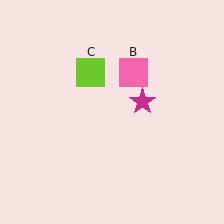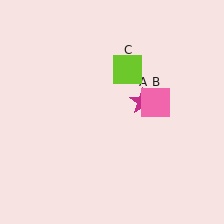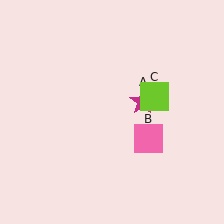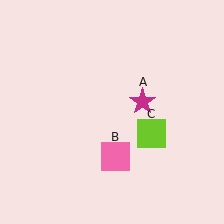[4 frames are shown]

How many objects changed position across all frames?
2 objects changed position: pink square (object B), lime square (object C).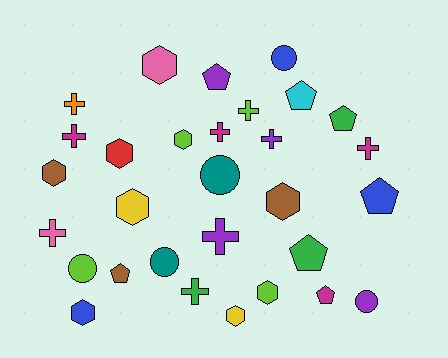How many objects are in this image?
There are 30 objects.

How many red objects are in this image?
There is 1 red object.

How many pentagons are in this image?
There are 7 pentagons.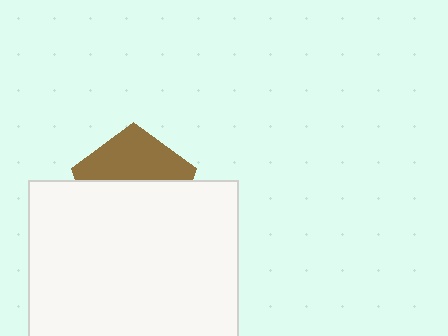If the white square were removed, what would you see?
You would see the complete brown pentagon.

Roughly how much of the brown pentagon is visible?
A small part of it is visible (roughly 41%).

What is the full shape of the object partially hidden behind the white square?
The partially hidden object is a brown pentagon.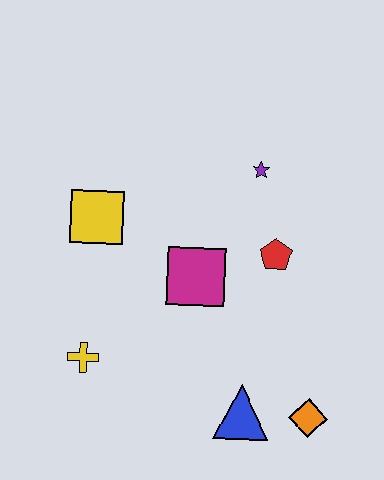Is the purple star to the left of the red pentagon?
Yes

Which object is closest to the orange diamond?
The blue triangle is closest to the orange diamond.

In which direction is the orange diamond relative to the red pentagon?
The orange diamond is below the red pentagon.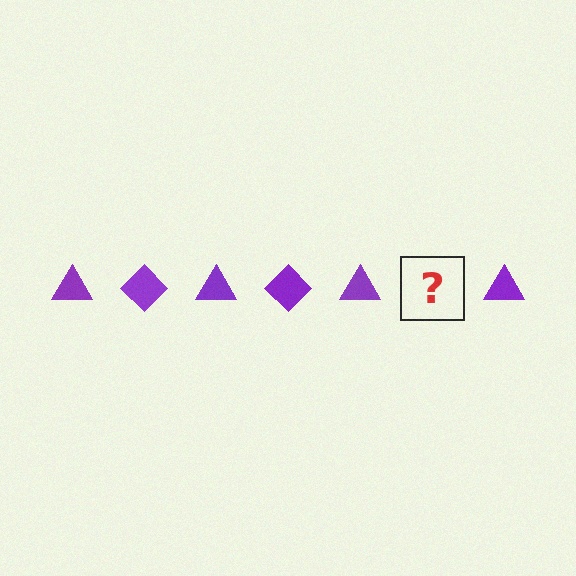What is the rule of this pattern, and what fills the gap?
The rule is that the pattern cycles through triangle, diamond shapes in purple. The gap should be filled with a purple diamond.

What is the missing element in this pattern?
The missing element is a purple diamond.